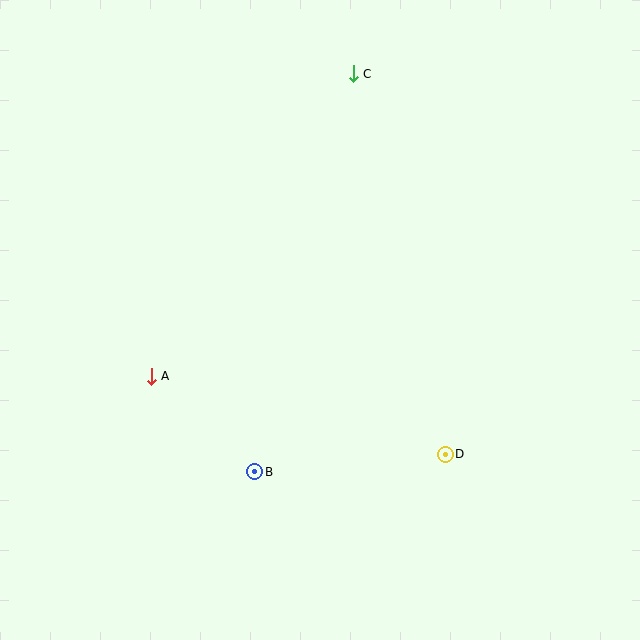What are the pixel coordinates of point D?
Point D is at (445, 454).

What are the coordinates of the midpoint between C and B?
The midpoint between C and B is at (304, 273).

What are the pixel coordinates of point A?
Point A is at (151, 376).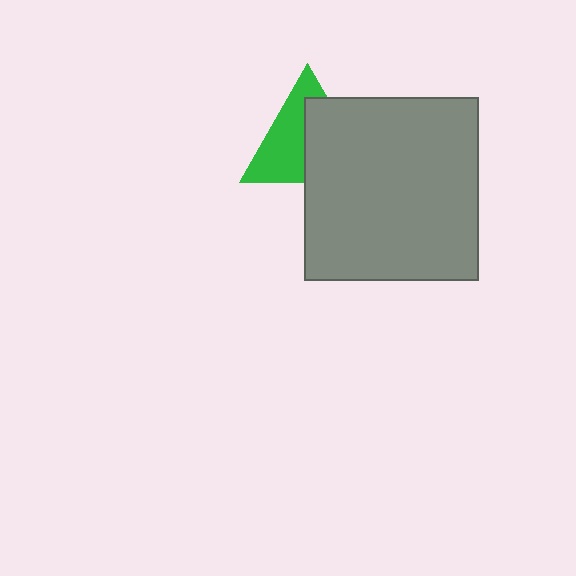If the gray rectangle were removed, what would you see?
You would see the complete green triangle.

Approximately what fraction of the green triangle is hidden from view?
Roughly 50% of the green triangle is hidden behind the gray rectangle.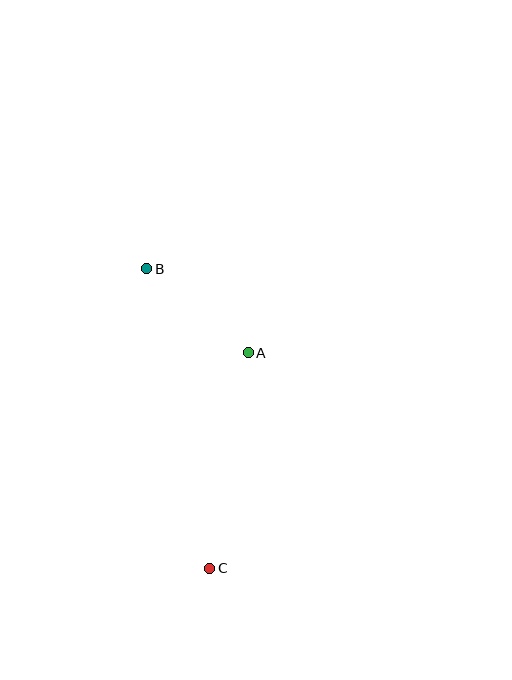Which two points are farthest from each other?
Points B and C are farthest from each other.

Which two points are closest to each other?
Points A and B are closest to each other.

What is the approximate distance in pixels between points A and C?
The distance between A and C is approximately 219 pixels.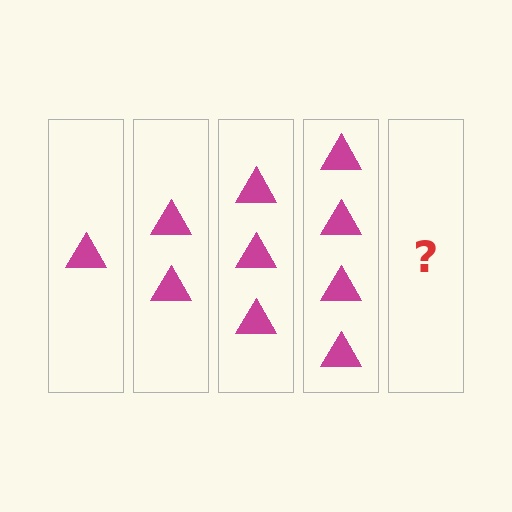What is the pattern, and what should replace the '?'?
The pattern is that each step adds one more triangle. The '?' should be 5 triangles.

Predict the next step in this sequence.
The next step is 5 triangles.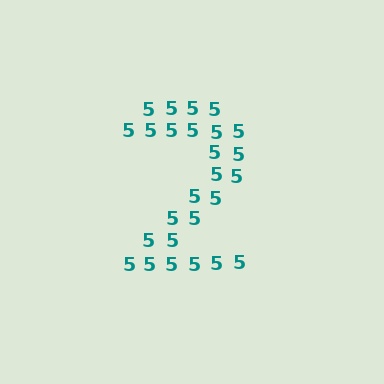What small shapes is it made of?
It is made of small digit 5's.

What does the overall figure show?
The overall figure shows the digit 2.